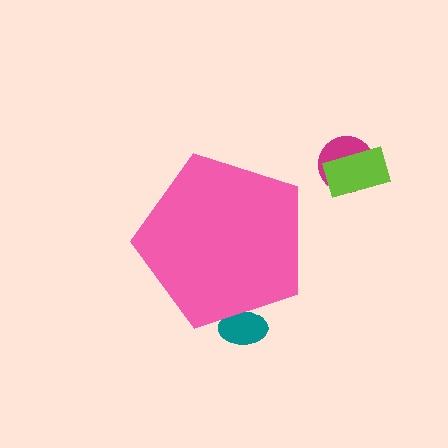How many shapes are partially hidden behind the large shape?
1 shape is partially hidden.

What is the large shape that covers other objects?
A pink pentagon.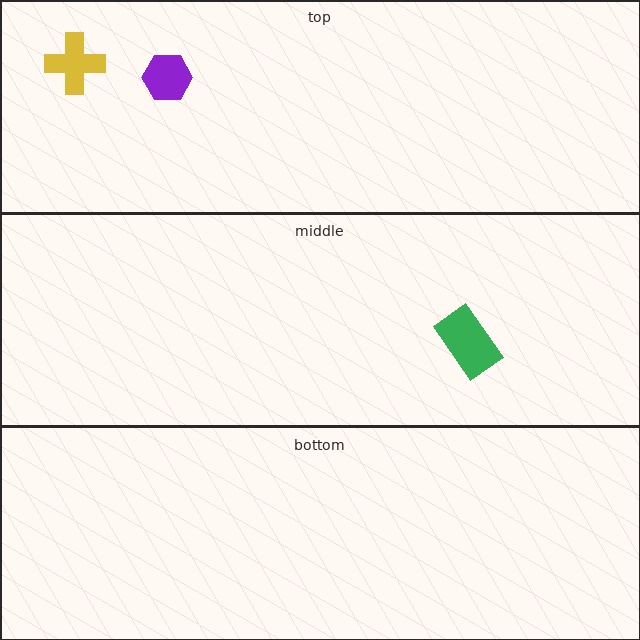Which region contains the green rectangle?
The middle region.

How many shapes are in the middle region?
1.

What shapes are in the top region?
The yellow cross, the purple hexagon.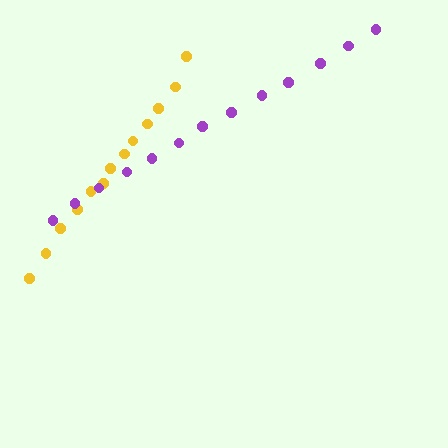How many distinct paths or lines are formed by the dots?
There are 2 distinct paths.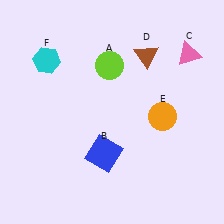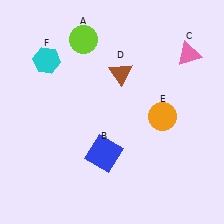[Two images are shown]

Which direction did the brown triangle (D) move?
The brown triangle (D) moved left.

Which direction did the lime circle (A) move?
The lime circle (A) moved up.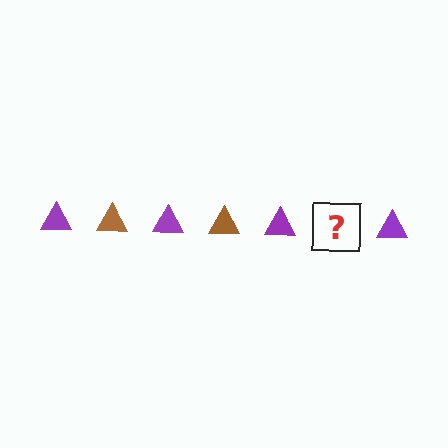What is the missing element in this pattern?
The missing element is a brown triangle.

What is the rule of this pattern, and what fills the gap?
The rule is that the pattern cycles through purple, brown triangles. The gap should be filled with a brown triangle.